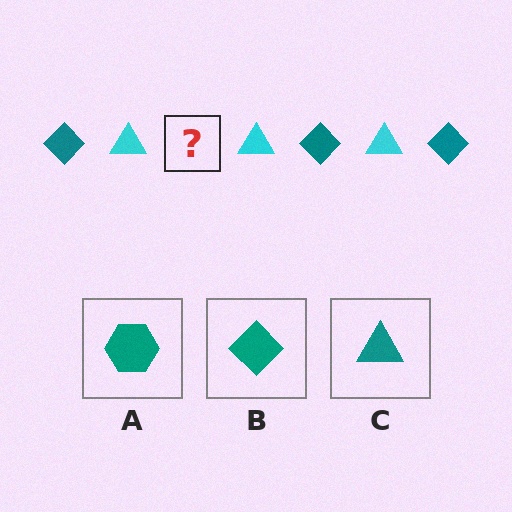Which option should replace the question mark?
Option B.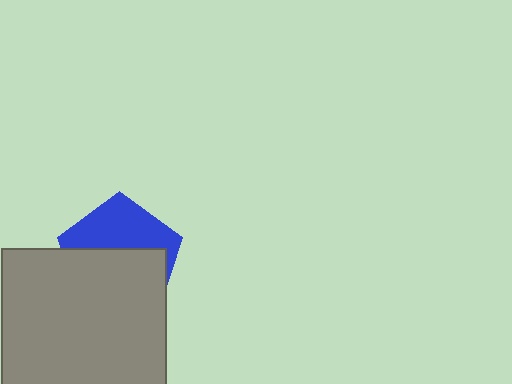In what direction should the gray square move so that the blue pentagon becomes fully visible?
The gray square should move down. That is the shortest direction to clear the overlap and leave the blue pentagon fully visible.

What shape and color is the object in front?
The object in front is a gray square.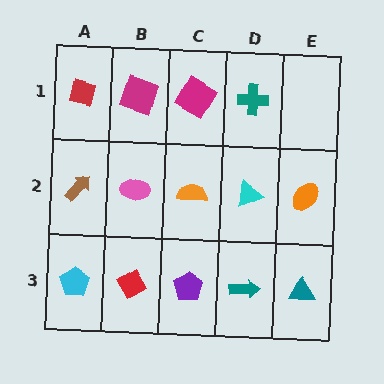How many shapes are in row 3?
5 shapes.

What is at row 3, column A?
A cyan pentagon.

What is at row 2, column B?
A pink ellipse.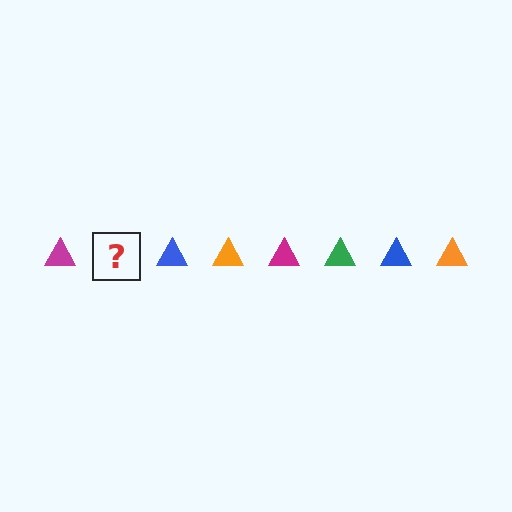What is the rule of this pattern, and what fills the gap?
The rule is that the pattern cycles through magenta, green, blue, orange triangles. The gap should be filled with a green triangle.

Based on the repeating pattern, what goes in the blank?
The blank should be a green triangle.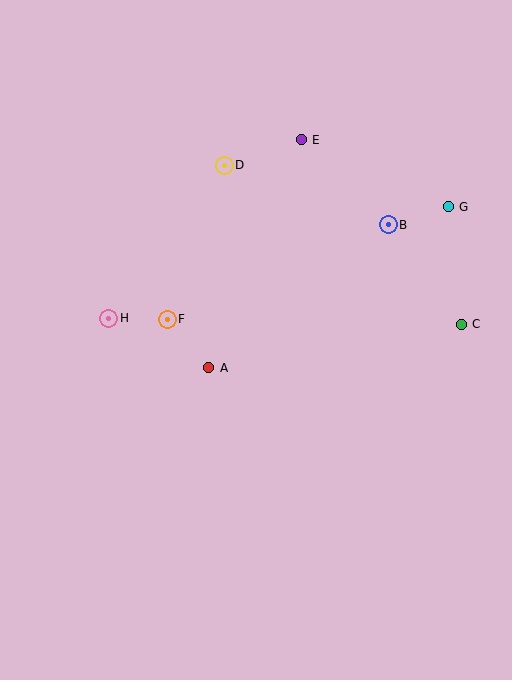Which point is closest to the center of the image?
Point A at (209, 368) is closest to the center.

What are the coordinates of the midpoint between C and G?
The midpoint between C and G is at (455, 266).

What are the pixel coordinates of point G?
Point G is at (448, 207).